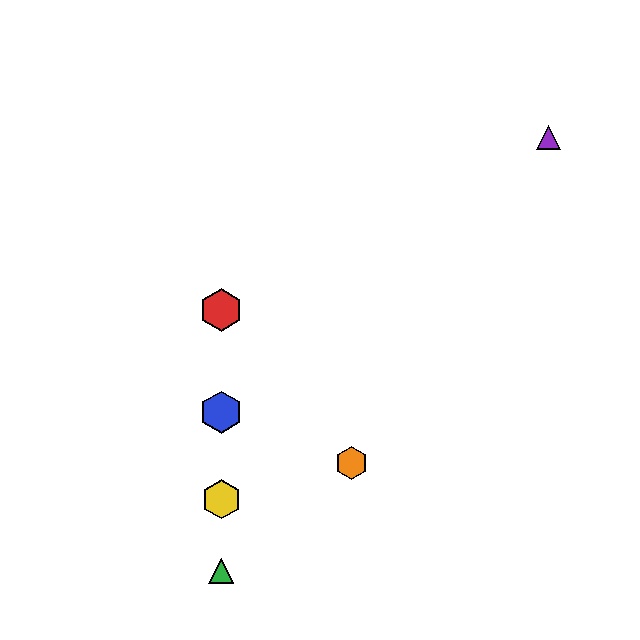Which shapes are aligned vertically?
The red hexagon, the blue hexagon, the green triangle, the yellow hexagon are aligned vertically.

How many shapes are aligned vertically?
4 shapes (the red hexagon, the blue hexagon, the green triangle, the yellow hexagon) are aligned vertically.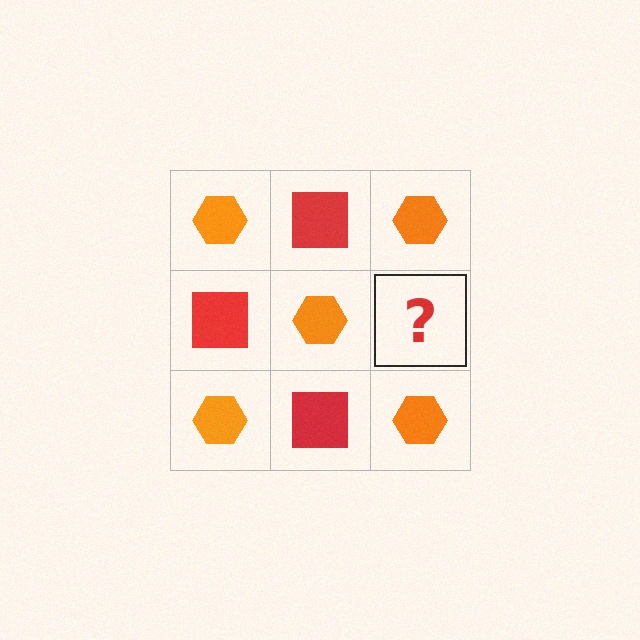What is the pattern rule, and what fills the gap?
The rule is that it alternates orange hexagon and red square in a checkerboard pattern. The gap should be filled with a red square.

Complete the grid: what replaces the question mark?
The question mark should be replaced with a red square.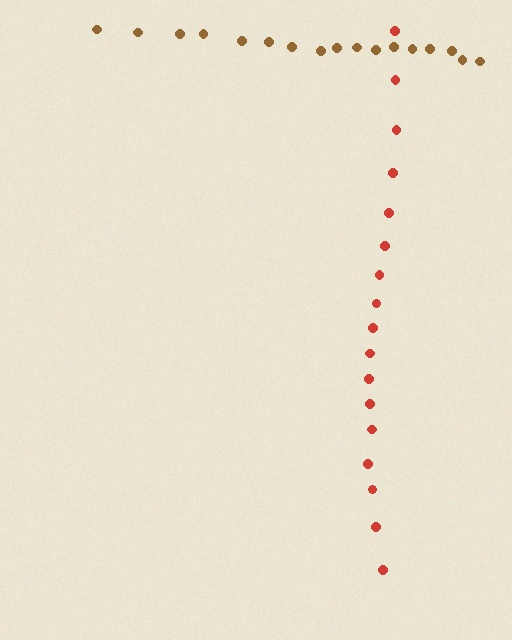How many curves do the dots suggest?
There are 2 distinct paths.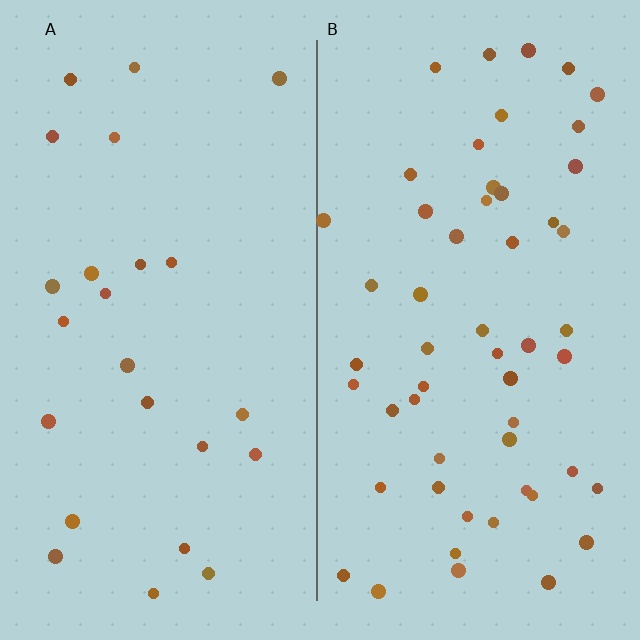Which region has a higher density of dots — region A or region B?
B (the right).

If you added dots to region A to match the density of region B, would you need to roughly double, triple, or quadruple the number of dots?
Approximately double.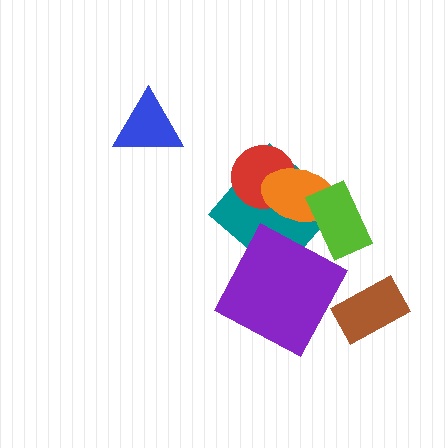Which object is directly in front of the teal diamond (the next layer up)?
The red circle is directly in front of the teal diamond.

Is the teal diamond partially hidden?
Yes, it is partially covered by another shape.